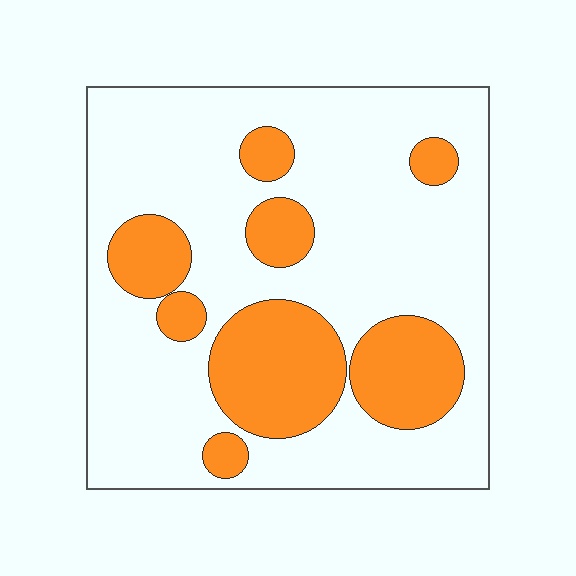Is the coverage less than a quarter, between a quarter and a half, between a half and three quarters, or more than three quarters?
Between a quarter and a half.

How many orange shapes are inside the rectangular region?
8.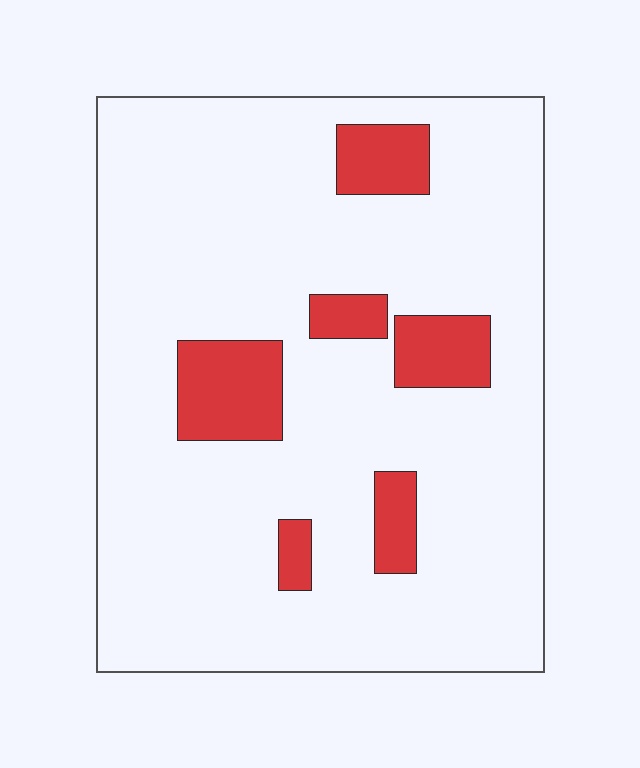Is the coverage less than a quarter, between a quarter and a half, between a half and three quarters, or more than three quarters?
Less than a quarter.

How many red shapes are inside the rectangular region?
6.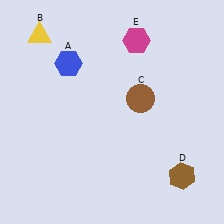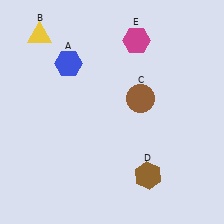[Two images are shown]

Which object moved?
The brown hexagon (D) moved left.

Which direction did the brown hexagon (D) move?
The brown hexagon (D) moved left.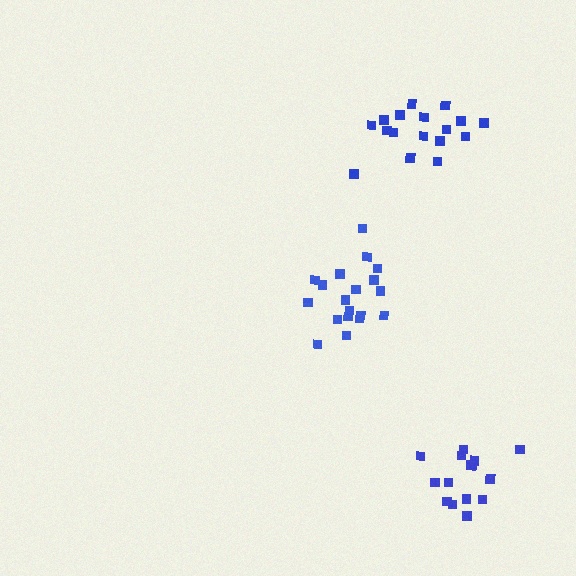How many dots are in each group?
Group 1: 19 dots, Group 2: 17 dots, Group 3: 15 dots (51 total).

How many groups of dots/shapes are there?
There are 3 groups.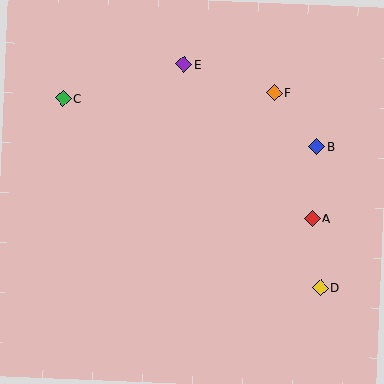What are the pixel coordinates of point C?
Point C is at (63, 98).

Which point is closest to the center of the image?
Point A at (312, 218) is closest to the center.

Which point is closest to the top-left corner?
Point C is closest to the top-left corner.